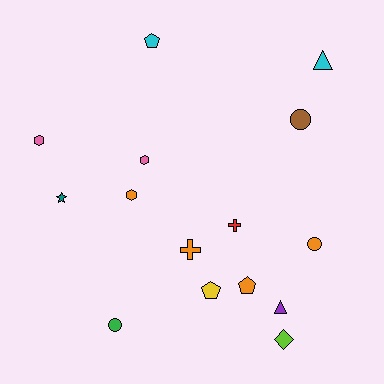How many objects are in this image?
There are 15 objects.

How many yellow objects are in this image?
There is 1 yellow object.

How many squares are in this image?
There are no squares.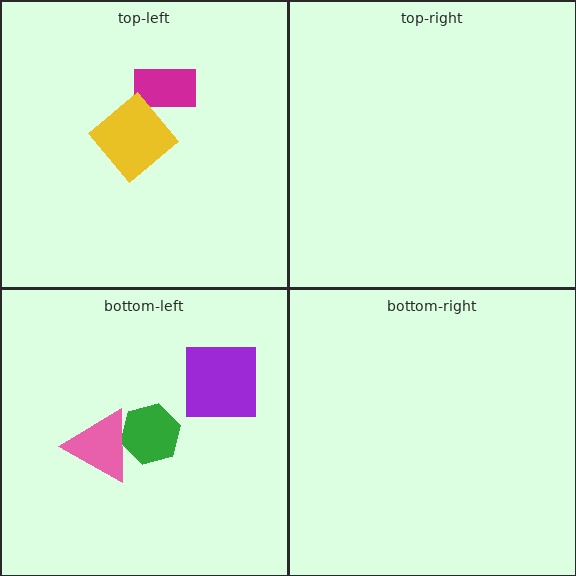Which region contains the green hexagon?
The bottom-left region.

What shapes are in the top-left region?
The magenta rectangle, the yellow diamond.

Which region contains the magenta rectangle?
The top-left region.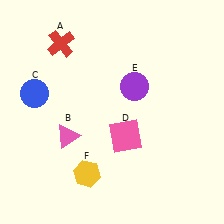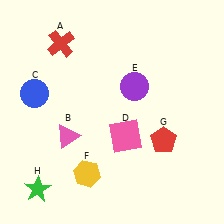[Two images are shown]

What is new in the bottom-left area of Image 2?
A green star (H) was added in the bottom-left area of Image 2.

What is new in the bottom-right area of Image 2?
A red pentagon (G) was added in the bottom-right area of Image 2.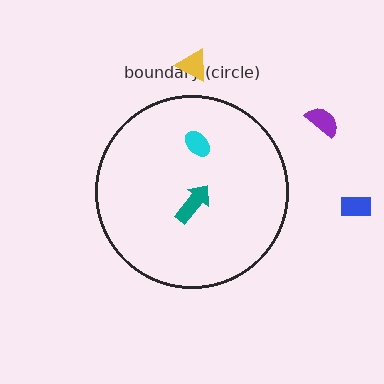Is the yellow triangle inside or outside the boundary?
Outside.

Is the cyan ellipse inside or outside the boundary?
Inside.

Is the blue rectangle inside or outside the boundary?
Outside.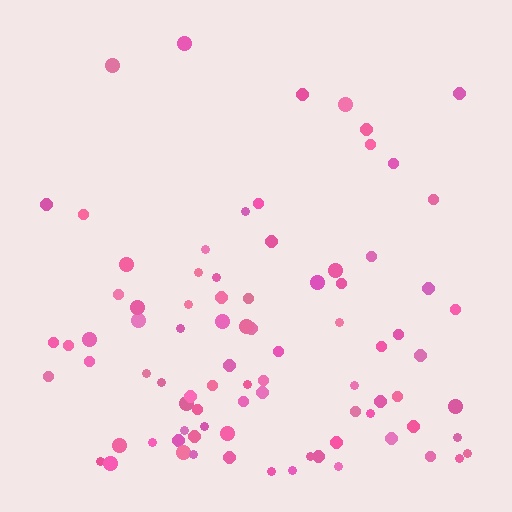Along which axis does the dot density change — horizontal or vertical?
Vertical.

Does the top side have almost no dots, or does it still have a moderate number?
Still a moderate number, just noticeably fewer than the bottom.